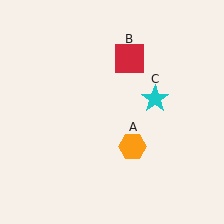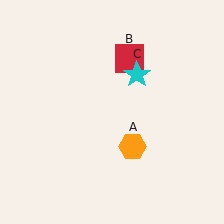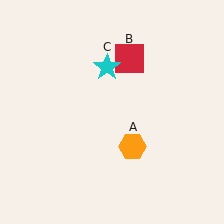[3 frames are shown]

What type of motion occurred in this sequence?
The cyan star (object C) rotated counterclockwise around the center of the scene.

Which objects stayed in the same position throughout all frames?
Orange hexagon (object A) and red square (object B) remained stationary.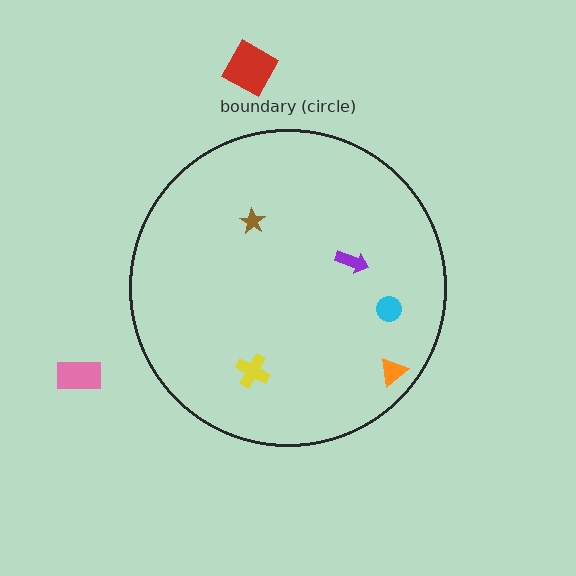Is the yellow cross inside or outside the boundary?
Inside.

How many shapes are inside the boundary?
5 inside, 2 outside.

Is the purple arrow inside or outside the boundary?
Inside.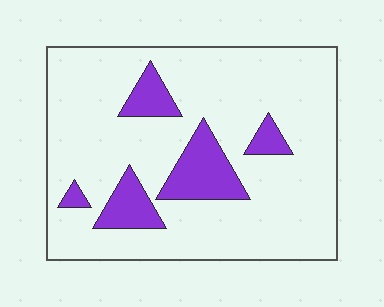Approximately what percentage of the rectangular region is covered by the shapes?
Approximately 15%.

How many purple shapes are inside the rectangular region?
5.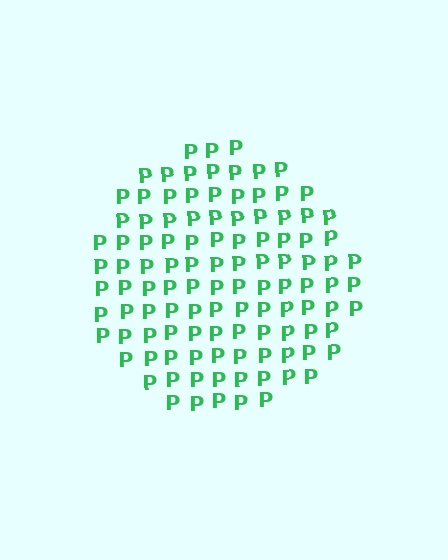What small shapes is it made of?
It is made of small letter P's.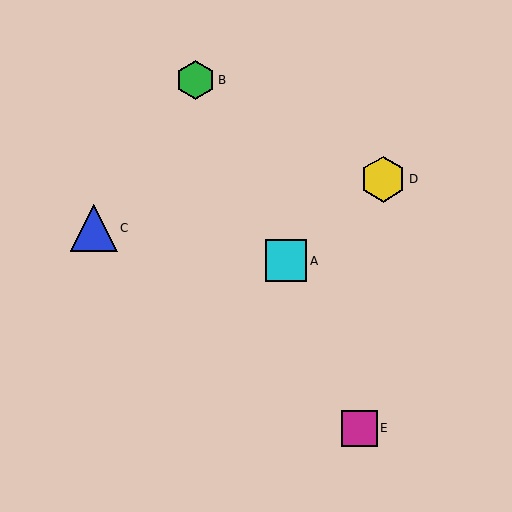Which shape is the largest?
The blue triangle (labeled C) is the largest.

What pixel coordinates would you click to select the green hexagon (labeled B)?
Click at (196, 80) to select the green hexagon B.